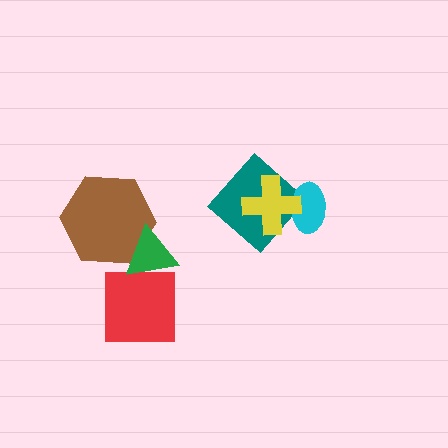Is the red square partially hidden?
Yes, it is partially covered by another shape.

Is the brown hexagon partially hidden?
Yes, it is partially covered by another shape.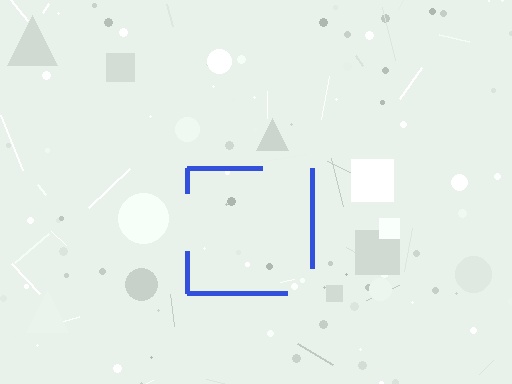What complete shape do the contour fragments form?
The contour fragments form a square.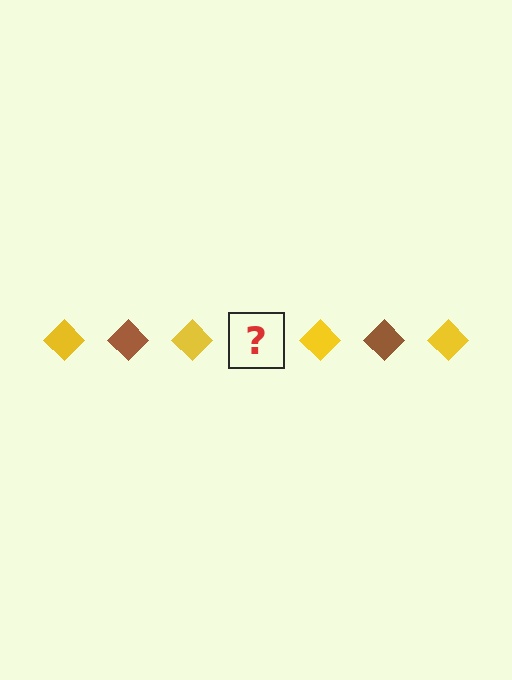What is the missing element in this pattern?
The missing element is a brown diamond.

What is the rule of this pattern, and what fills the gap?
The rule is that the pattern cycles through yellow, brown diamonds. The gap should be filled with a brown diamond.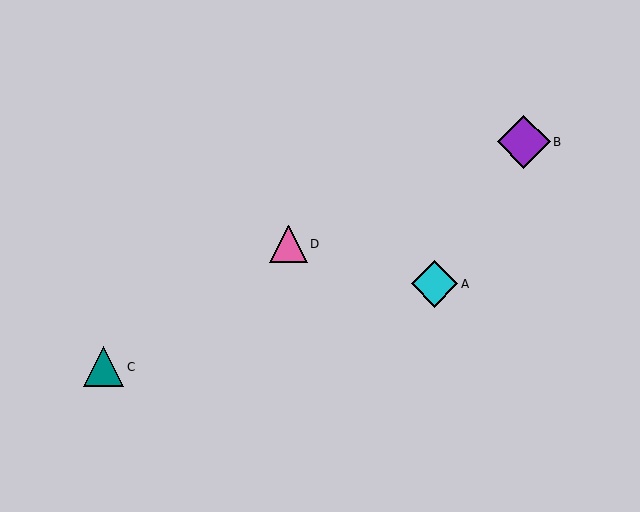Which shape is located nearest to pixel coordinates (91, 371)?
The teal triangle (labeled C) at (104, 367) is nearest to that location.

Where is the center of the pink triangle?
The center of the pink triangle is at (288, 244).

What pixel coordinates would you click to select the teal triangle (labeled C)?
Click at (104, 367) to select the teal triangle C.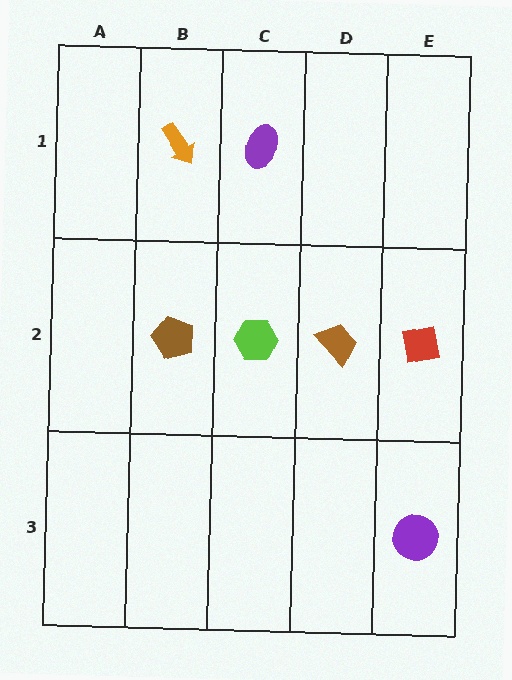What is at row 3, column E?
A purple circle.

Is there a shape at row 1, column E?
No, that cell is empty.